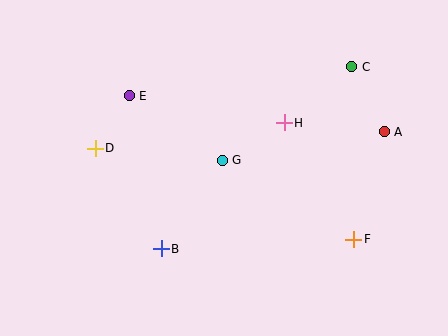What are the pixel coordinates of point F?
Point F is at (354, 239).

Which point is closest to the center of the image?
Point G at (222, 160) is closest to the center.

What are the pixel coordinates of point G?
Point G is at (222, 160).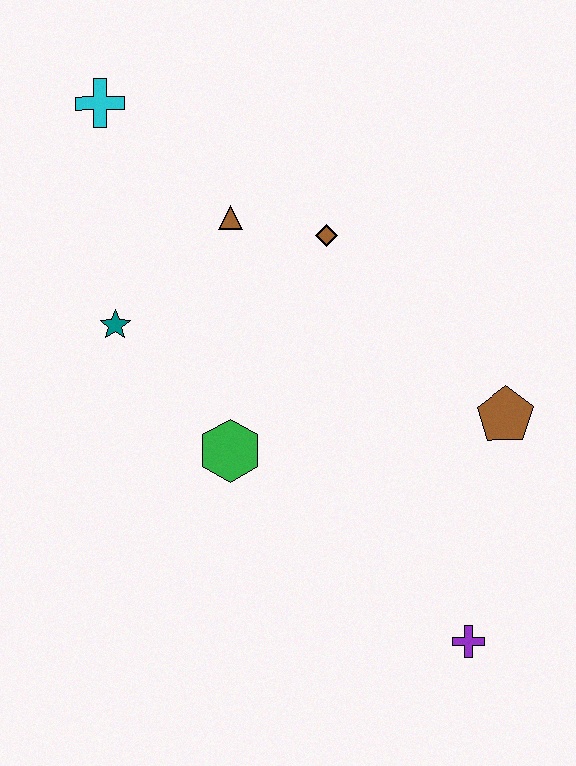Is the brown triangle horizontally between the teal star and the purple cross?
Yes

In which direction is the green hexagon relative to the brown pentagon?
The green hexagon is to the left of the brown pentagon.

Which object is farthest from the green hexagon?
The cyan cross is farthest from the green hexagon.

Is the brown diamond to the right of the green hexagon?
Yes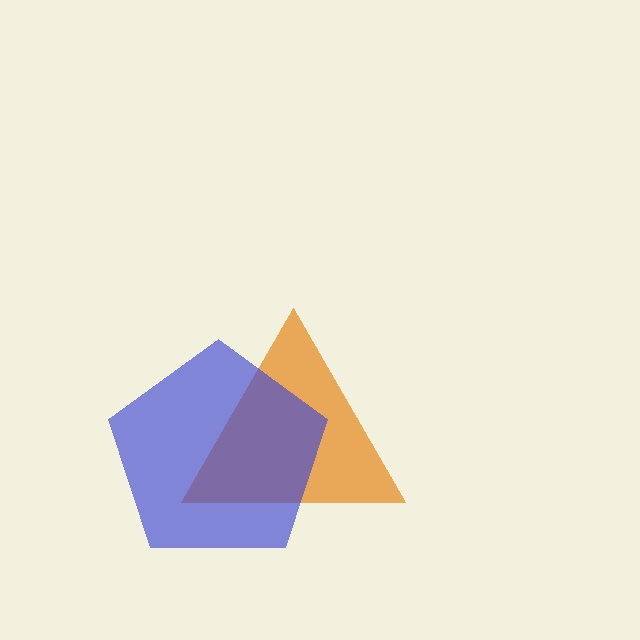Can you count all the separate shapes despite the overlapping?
Yes, there are 2 separate shapes.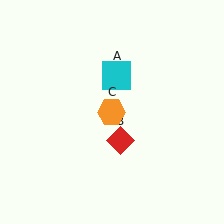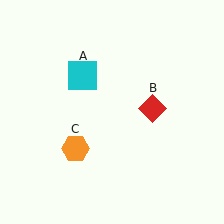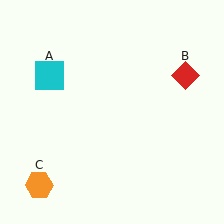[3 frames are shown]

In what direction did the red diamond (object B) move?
The red diamond (object B) moved up and to the right.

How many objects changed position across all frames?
3 objects changed position: cyan square (object A), red diamond (object B), orange hexagon (object C).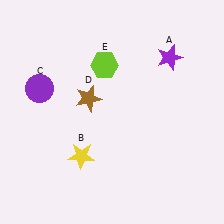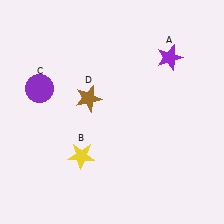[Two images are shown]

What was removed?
The lime hexagon (E) was removed in Image 2.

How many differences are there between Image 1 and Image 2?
There is 1 difference between the two images.